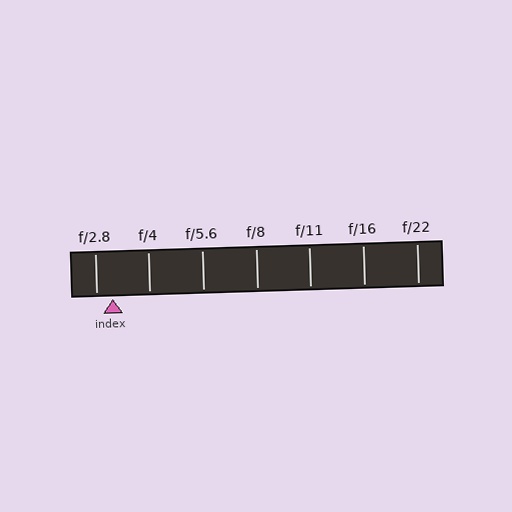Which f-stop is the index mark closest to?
The index mark is closest to f/2.8.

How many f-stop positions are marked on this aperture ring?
There are 7 f-stop positions marked.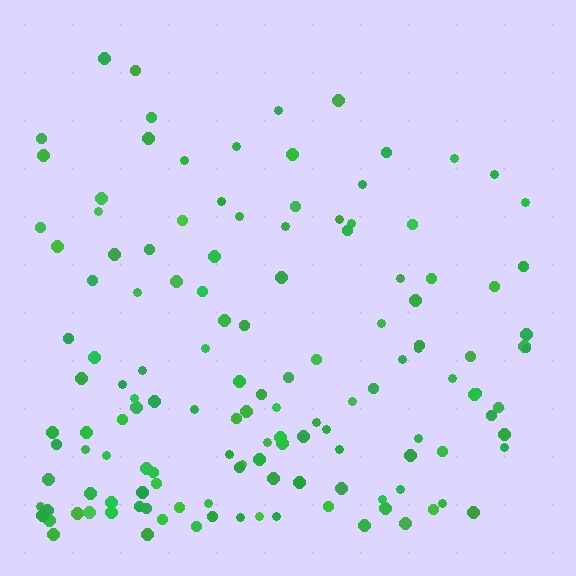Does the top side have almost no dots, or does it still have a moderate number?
Still a moderate number, just noticeably fewer than the bottom.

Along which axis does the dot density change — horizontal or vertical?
Vertical.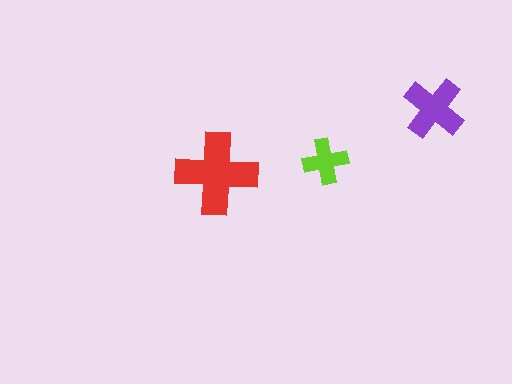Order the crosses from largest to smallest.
the red one, the purple one, the lime one.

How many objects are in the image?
There are 3 objects in the image.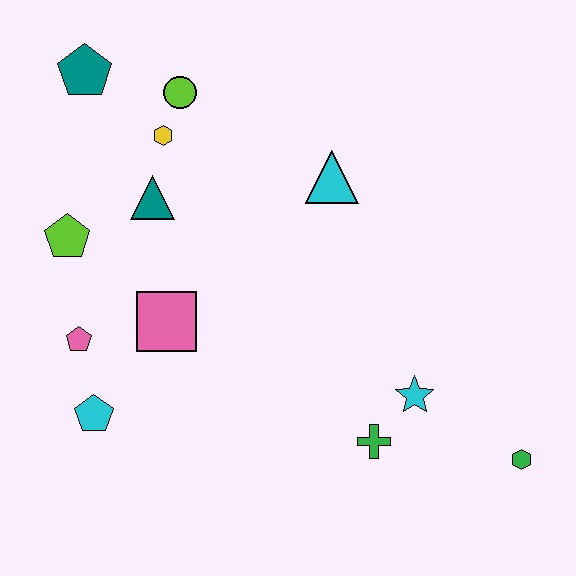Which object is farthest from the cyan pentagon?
The green hexagon is farthest from the cyan pentagon.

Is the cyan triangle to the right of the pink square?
Yes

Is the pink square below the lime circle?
Yes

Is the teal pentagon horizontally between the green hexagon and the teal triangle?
No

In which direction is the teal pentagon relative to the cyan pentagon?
The teal pentagon is above the cyan pentagon.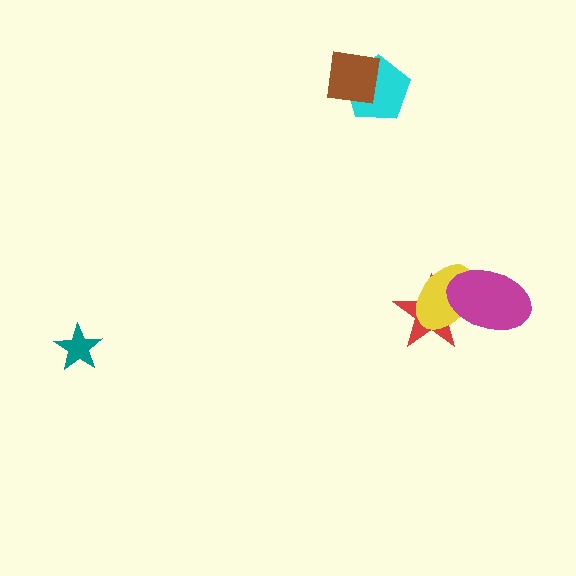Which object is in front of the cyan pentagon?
The brown square is in front of the cyan pentagon.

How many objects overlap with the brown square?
1 object overlaps with the brown square.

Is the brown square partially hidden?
No, no other shape covers it.